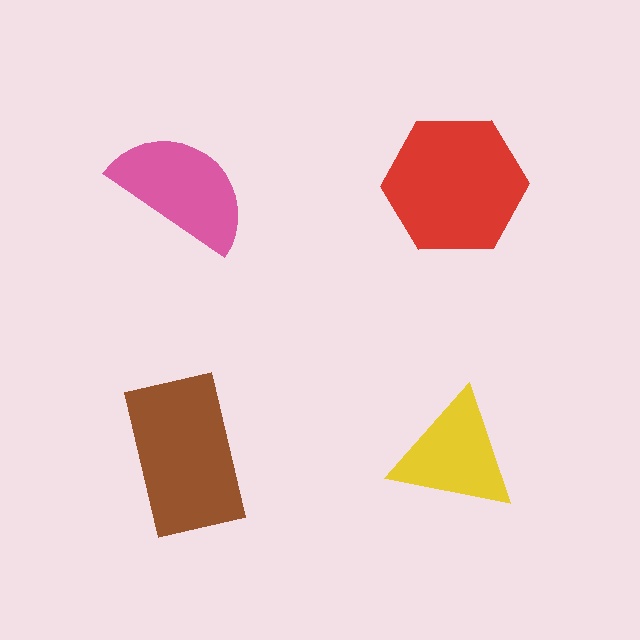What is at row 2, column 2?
A yellow triangle.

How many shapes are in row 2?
2 shapes.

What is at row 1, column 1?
A pink semicircle.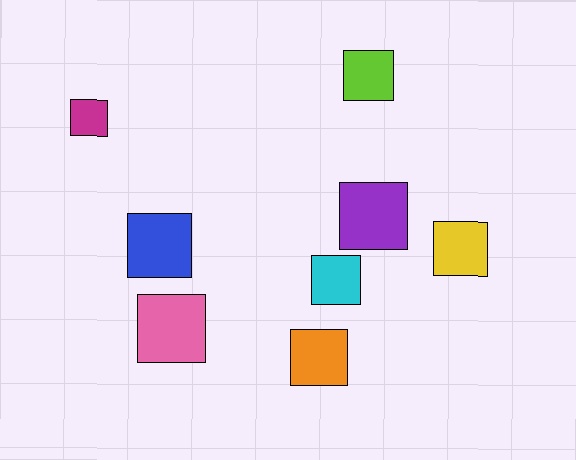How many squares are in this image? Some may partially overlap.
There are 8 squares.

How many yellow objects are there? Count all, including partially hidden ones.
There is 1 yellow object.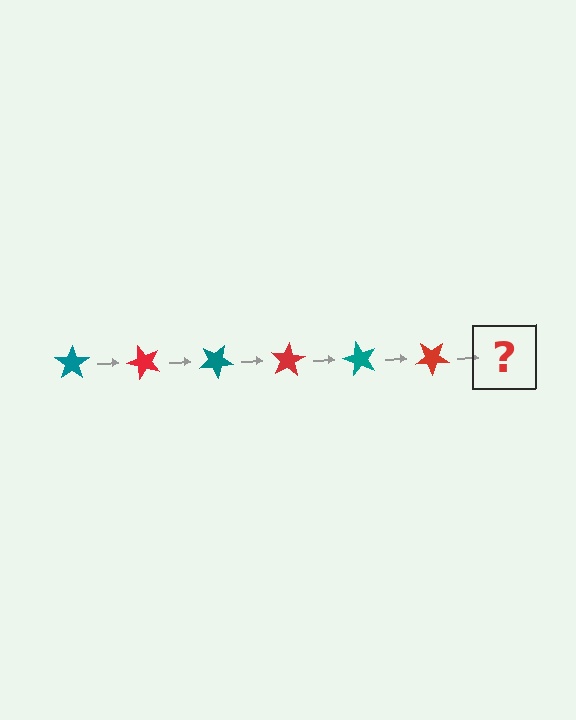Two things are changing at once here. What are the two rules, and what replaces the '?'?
The two rules are that it rotates 50 degrees each step and the color cycles through teal and red. The '?' should be a teal star, rotated 300 degrees from the start.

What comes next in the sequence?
The next element should be a teal star, rotated 300 degrees from the start.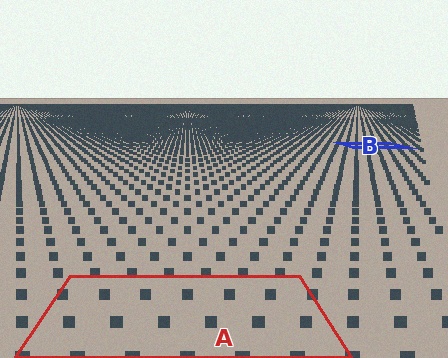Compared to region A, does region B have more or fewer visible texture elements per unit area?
Region B has more texture elements per unit area — they are packed more densely because it is farther away.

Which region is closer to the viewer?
Region A is closer. The texture elements there are larger and more spread out.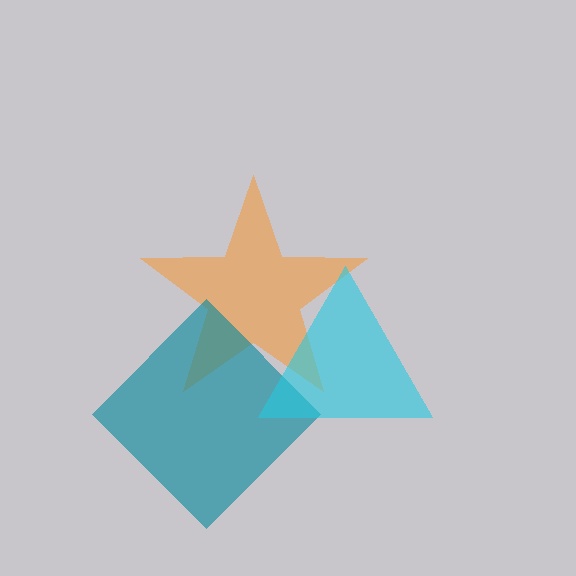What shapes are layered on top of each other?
The layered shapes are: an orange star, a teal diamond, a cyan triangle.